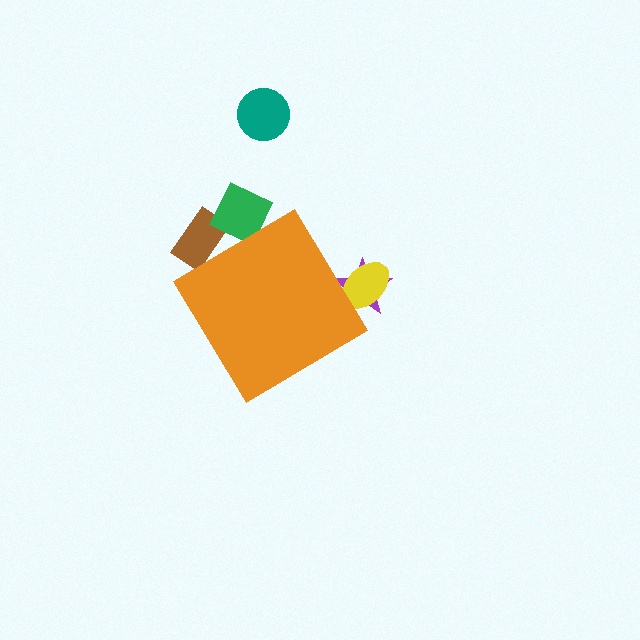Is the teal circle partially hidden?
No, the teal circle is fully visible.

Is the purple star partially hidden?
Yes, the purple star is partially hidden behind the orange diamond.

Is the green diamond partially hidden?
Yes, the green diamond is partially hidden behind the orange diamond.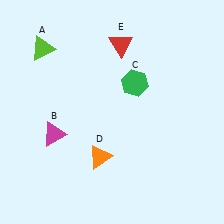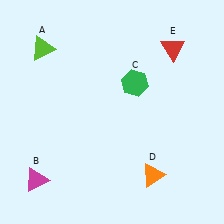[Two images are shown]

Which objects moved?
The objects that moved are: the magenta triangle (B), the orange triangle (D), the red triangle (E).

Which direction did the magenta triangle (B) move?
The magenta triangle (B) moved down.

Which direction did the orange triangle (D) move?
The orange triangle (D) moved right.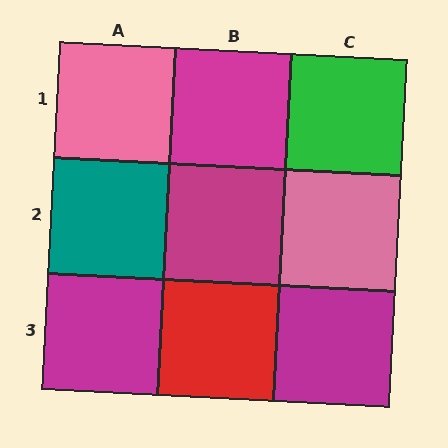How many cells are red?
1 cell is red.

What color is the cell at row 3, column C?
Magenta.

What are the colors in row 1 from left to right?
Pink, magenta, green.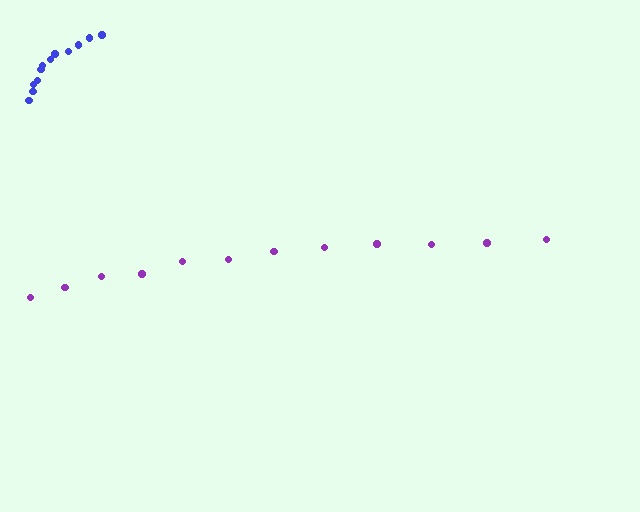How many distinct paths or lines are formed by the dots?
There are 2 distinct paths.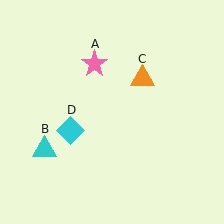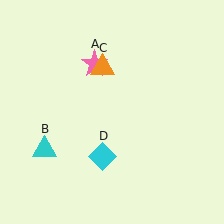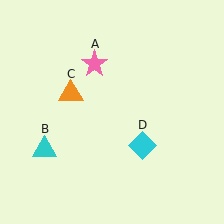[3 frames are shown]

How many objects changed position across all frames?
2 objects changed position: orange triangle (object C), cyan diamond (object D).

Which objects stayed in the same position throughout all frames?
Pink star (object A) and cyan triangle (object B) remained stationary.